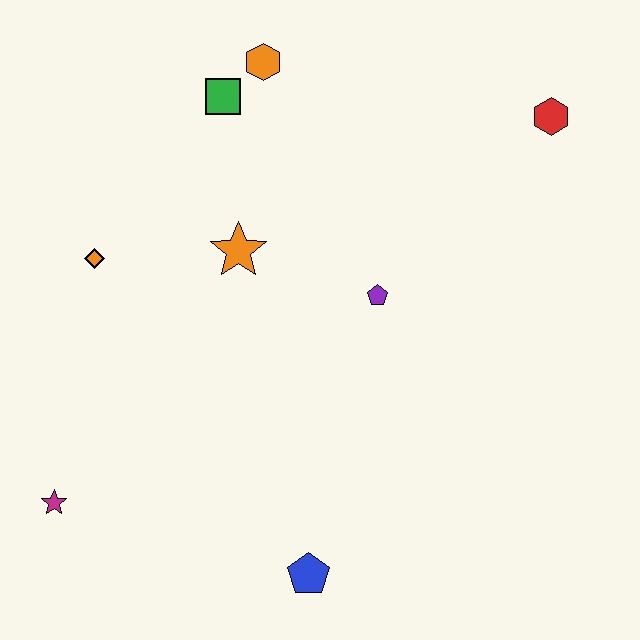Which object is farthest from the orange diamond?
The red hexagon is farthest from the orange diamond.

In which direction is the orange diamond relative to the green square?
The orange diamond is below the green square.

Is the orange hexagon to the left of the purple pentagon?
Yes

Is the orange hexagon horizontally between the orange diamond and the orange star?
No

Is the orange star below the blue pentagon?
No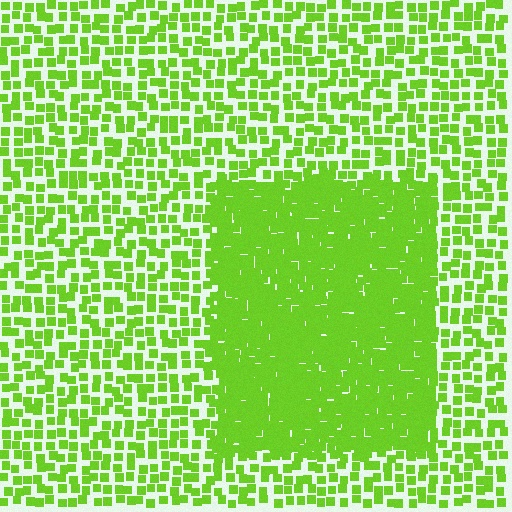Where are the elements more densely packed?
The elements are more densely packed inside the rectangle boundary.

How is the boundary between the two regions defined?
The boundary is defined by a change in element density (approximately 2.4x ratio). All elements are the same color, size, and shape.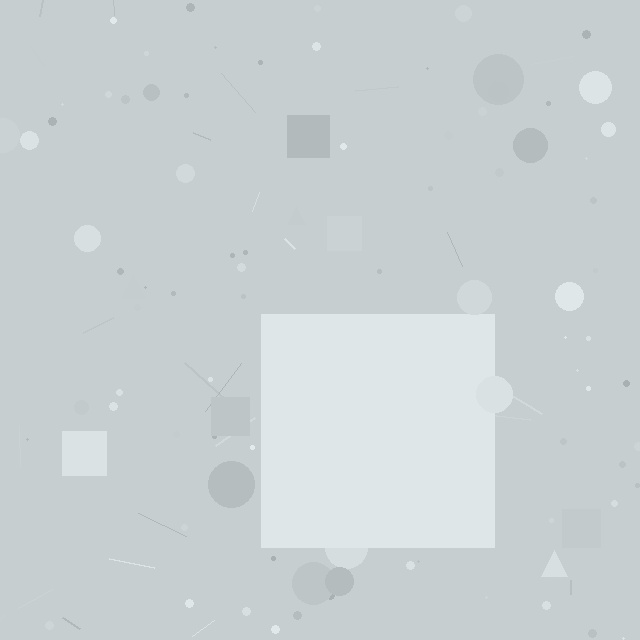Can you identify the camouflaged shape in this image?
The camouflaged shape is a square.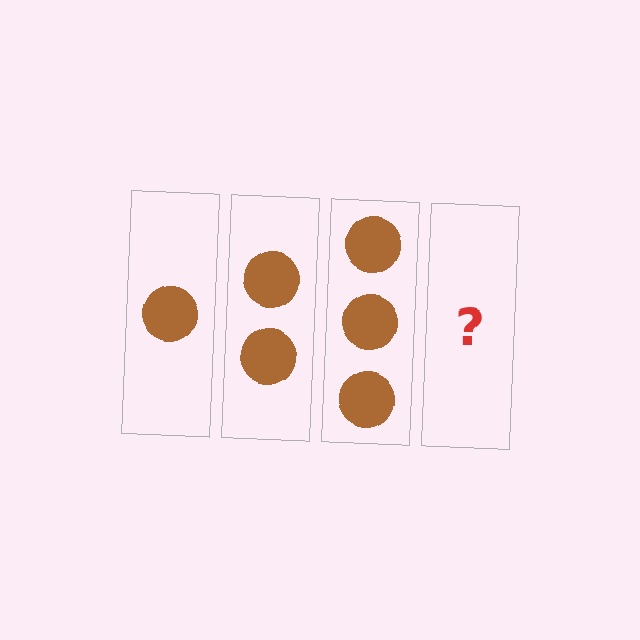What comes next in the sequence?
The next element should be 4 circles.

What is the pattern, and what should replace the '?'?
The pattern is that each step adds one more circle. The '?' should be 4 circles.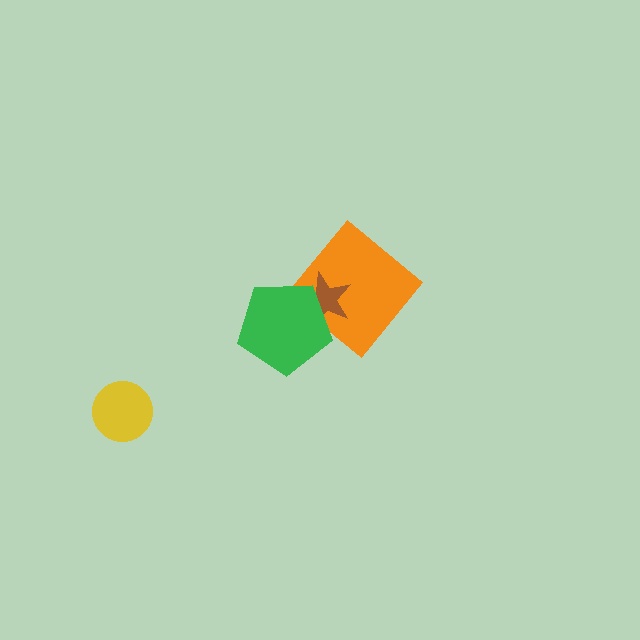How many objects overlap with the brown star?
2 objects overlap with the brown star.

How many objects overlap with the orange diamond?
2 objects overlap with the orange diamond.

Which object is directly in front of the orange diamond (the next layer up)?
The brown star is directly in front of the orange diamond.